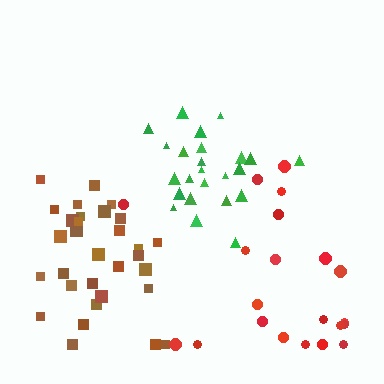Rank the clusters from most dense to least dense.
green, brown, red.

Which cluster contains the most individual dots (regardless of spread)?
Brown (31).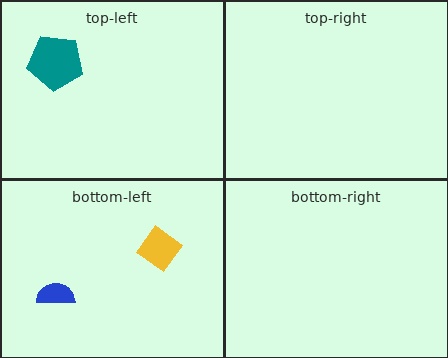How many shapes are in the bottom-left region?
2.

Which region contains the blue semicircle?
The bottom-left region.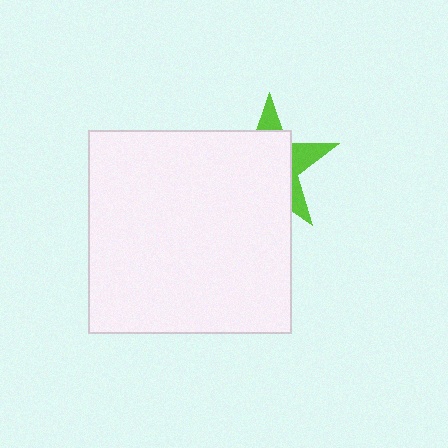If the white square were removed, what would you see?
You would see the complete lime star.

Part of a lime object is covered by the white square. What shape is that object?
It is a star.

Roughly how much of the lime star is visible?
A small part of it is visible (roughly 30%).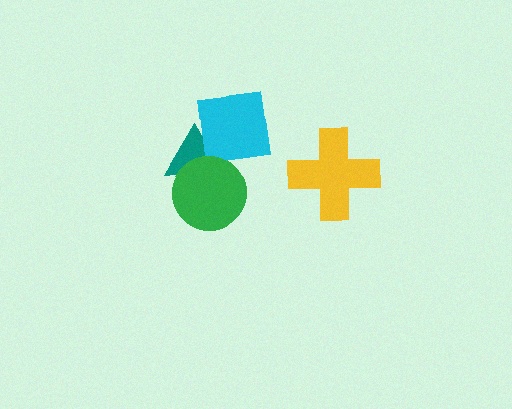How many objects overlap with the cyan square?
2 objects overlap with the cyan square.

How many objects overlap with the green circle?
2 objects overlap with the green circle.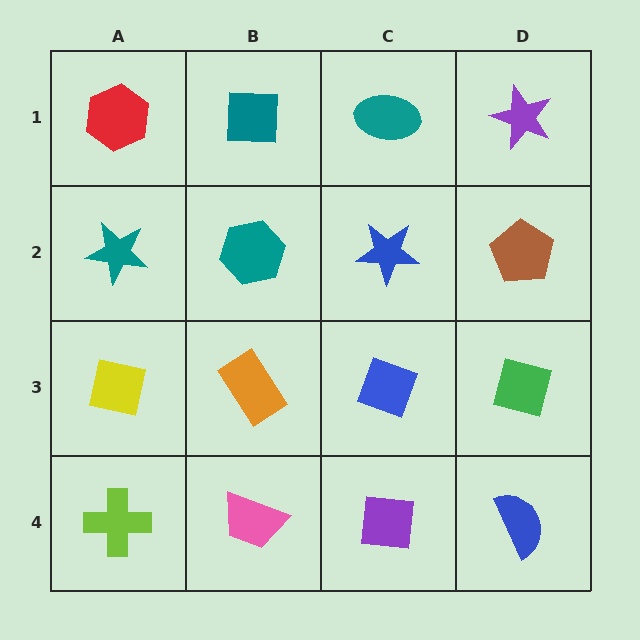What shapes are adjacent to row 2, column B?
A teal square (row 1, column B), an orange rectangle (row 3, column B), a teal star (row 2, column A), a blue star (row 2, column C).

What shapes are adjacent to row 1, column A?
A teal star (row 2, column A), a teal square (row 1, column B).